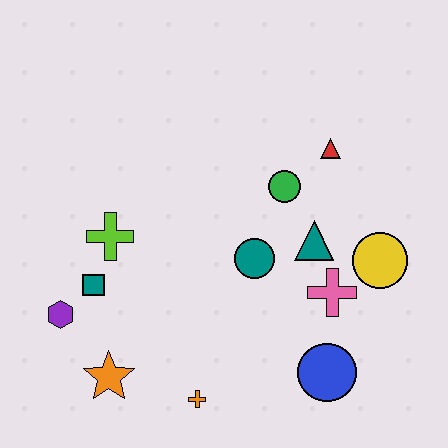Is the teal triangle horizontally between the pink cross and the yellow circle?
No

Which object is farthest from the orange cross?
The red triangle is farthest from the orange cross.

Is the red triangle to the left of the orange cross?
No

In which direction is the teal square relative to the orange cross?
The teal square is above the orange cross.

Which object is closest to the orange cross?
The orange star is closest to the orange cross.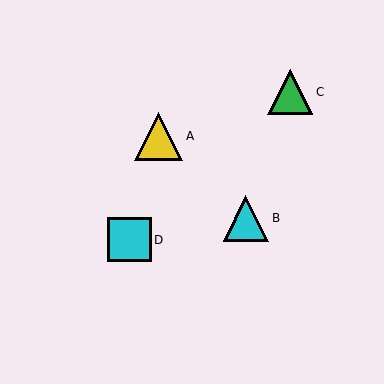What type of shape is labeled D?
Shape D is a cyan square.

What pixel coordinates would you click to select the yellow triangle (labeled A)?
Click at (159, 136) to select the yellow triangle A.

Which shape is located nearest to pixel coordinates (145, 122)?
The yellow triangle (labeled A) at (159, 136) is nearest to that location.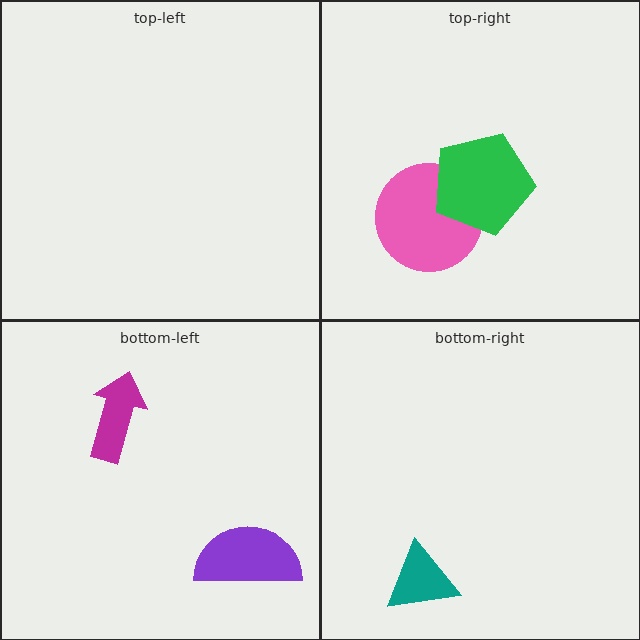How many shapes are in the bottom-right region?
1.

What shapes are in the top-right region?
The pink circle, the green pentagon.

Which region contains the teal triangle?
The bottom-right region.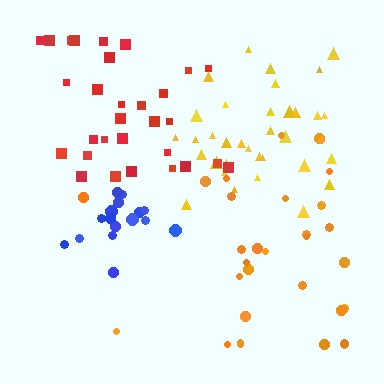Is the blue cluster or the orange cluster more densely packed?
Blue.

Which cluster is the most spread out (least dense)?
Orange.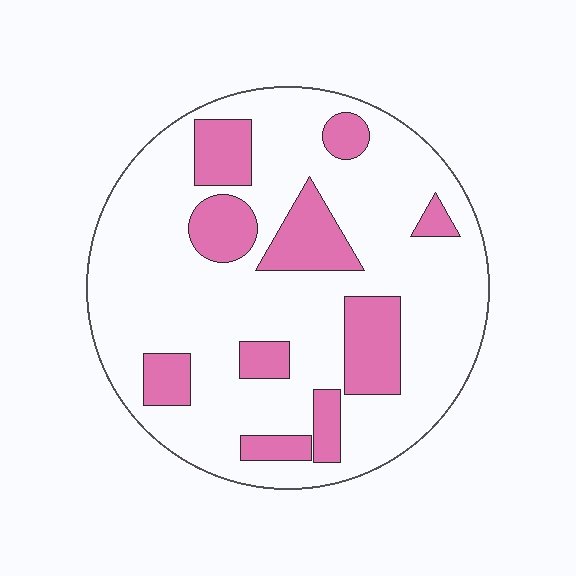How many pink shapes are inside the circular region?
10.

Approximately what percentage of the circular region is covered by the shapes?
Approximately 25%.